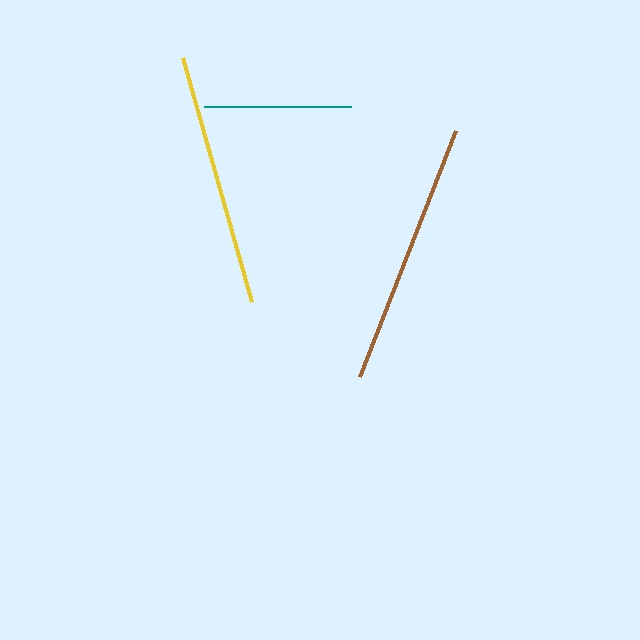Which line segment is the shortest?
The teal line is the shortest at approximately 148 pixels.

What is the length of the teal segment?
The teal segment is approximately 148 pixels long.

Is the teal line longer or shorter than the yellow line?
The yellow line is longer than the teal line.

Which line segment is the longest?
The brown line is the longest at approximately 265 pixels.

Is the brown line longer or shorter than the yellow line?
The brown line is longer than the yellow line.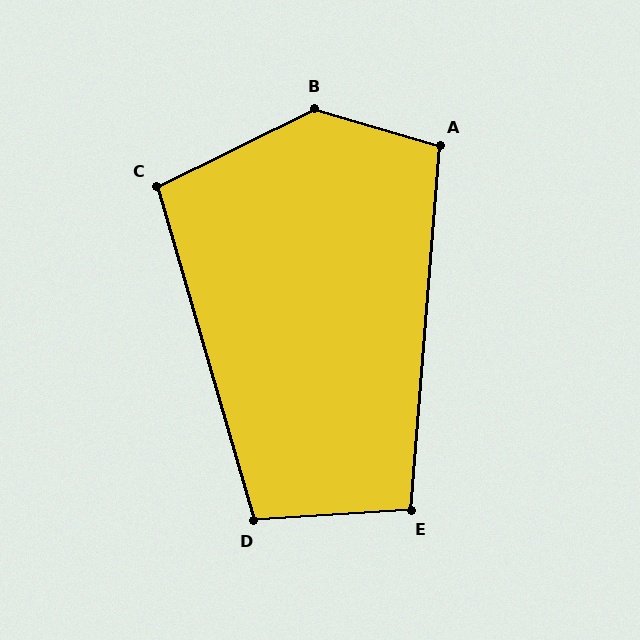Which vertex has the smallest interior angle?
E, at approximately 98 degrees.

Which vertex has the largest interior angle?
B, at approximately 137 degrees.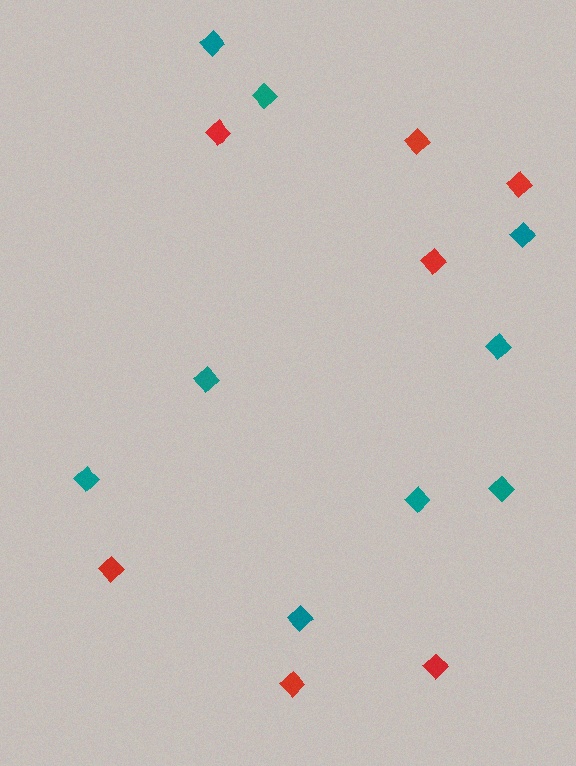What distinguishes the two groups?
There are 2 groups: one group of red diamonds (7) and one group of teal diamonds (9).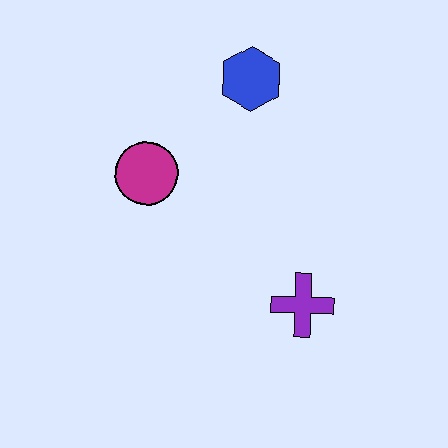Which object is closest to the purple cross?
The magenta circle is closest to the purple cross.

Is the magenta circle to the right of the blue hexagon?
No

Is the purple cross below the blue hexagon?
Yes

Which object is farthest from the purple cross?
The blue hexagon is farthest from the purple cross.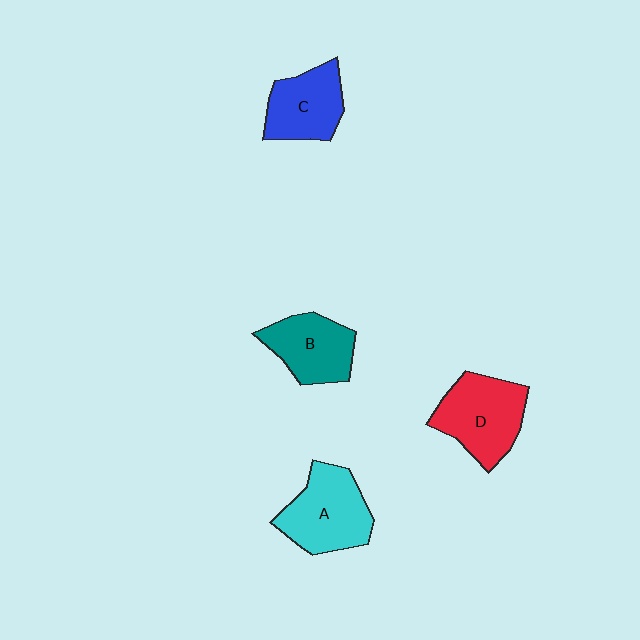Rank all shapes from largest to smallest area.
From largest to smallest: D (red), A (cyan), B (teal), C (blue).